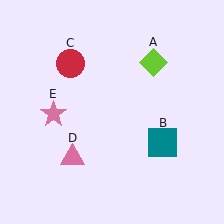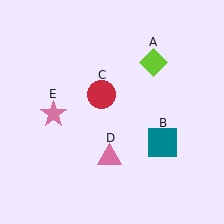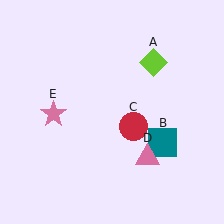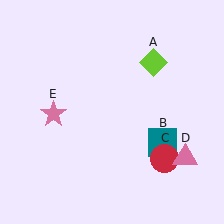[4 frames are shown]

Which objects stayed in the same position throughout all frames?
Lime diamond (object A) and teal square (object B) and pink star (object E) remained stationary.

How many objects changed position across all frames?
2 objects changed position: red circle (object C), pink triangle (object D).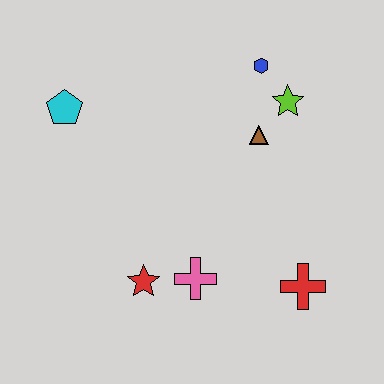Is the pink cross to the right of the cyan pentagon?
Yes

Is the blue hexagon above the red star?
Yes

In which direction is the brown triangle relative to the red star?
The brown triangle is above the red star.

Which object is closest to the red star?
The pink cross is closest to the red star.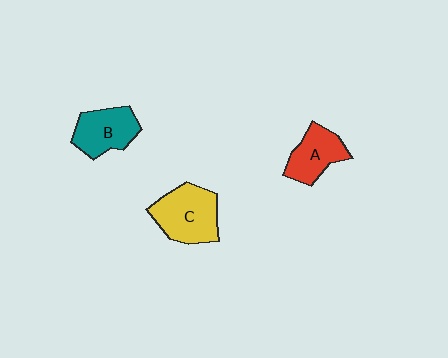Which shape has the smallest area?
Shape A (red).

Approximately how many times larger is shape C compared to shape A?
Approximately 1.4 times.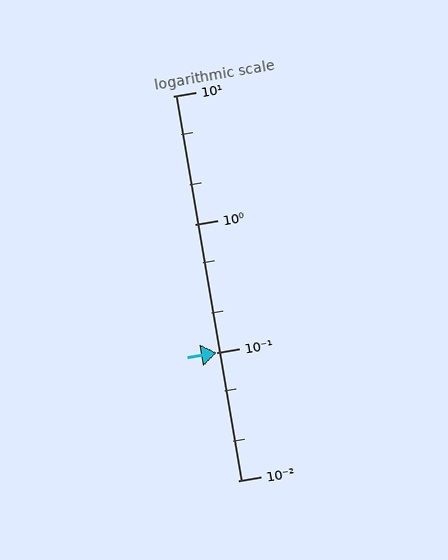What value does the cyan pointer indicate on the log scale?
The pointer indicates approximately 0.1.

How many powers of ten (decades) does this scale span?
The scale spans 3 decades, from 0.01 to 10.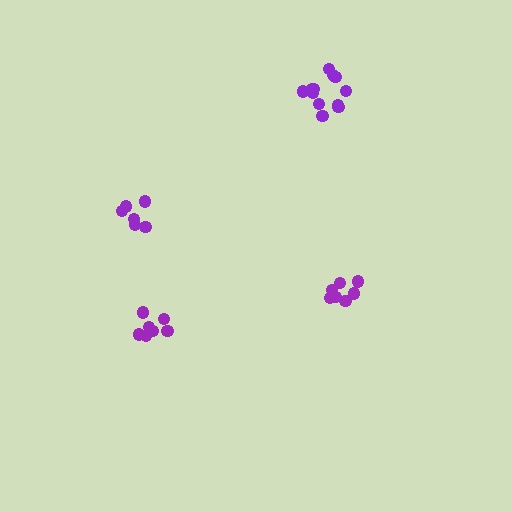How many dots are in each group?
Group 1: 8 dots, Group 2: 12 dots, Group 3: 7 dots, Group 4: 6 dots (33 total).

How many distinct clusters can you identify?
There are 4 distinct clusters.